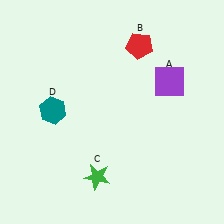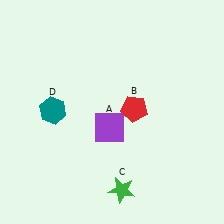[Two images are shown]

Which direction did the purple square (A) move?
The purple square (A) moved left.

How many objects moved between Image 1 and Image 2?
3 objects moved between the two images.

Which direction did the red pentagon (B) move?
The red pentagon (B) moved down.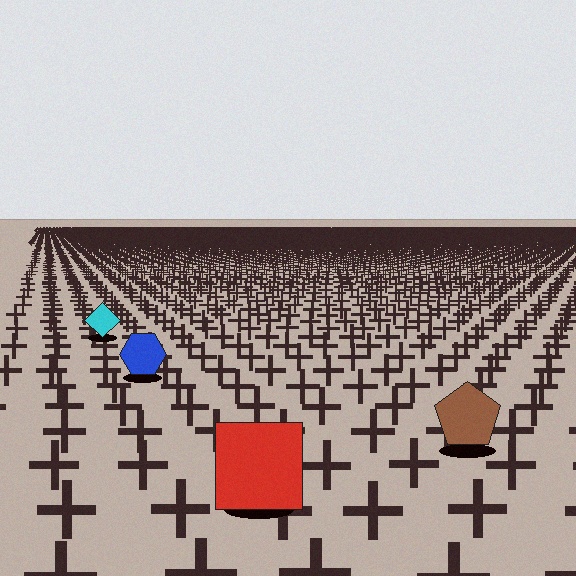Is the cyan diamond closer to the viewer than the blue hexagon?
No. The blue hexagon is closer — you can tell from the texture gradient: the ground texture is coarser near it.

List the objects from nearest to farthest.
From nearest to farthest: the red square, the brown pentagon, the blue hexagon, the cyan diamond.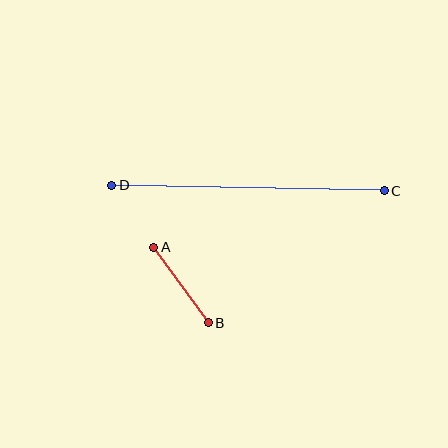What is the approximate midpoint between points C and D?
The midpoint is at approximately (248, 188) pixels.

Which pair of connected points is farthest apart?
Points C and D are farthest apart.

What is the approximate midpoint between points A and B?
The midpoint is at approximately (181, 285) pixels.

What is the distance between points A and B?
The distance is approximately 93 pixels.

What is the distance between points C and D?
The distance is approximately 273 pixels.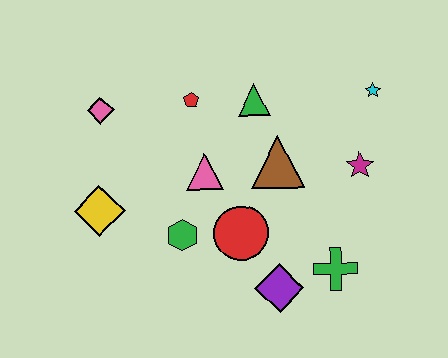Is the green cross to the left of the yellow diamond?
No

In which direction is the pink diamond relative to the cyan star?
The pink diamond is to the left of the cyan star.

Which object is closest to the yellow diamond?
The green hexagon is closest to the yellow diamond.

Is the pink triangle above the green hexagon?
Yes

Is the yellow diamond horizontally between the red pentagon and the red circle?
No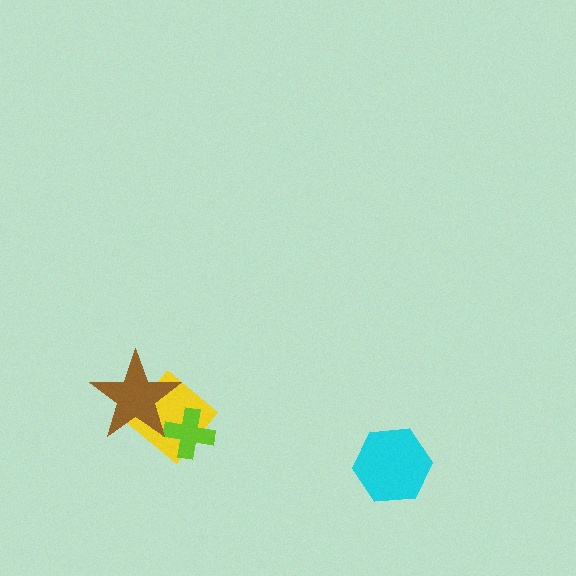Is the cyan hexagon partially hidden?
No, no other shape covers it.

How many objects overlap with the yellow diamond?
2 objects overlap with the yellow diamond.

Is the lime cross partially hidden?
Yes, it is partially covered by another shape.